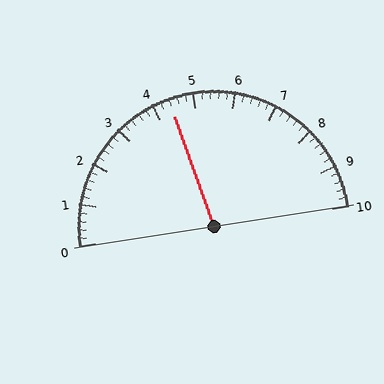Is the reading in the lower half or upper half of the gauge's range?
The reading is in the lower half of the range (0 to 10).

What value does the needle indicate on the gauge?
The needle indicates approximately 4.4.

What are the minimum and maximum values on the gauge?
The gauge ranges from 0 to 10.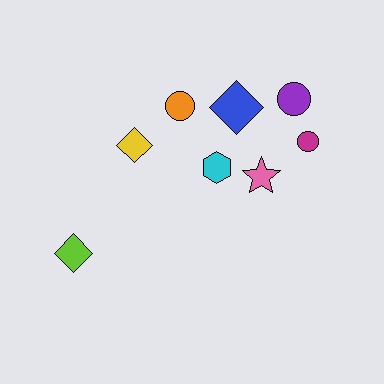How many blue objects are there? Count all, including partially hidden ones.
There is 1 blue object.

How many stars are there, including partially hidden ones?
There is 1 star.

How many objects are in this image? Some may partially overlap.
There are 8 objects.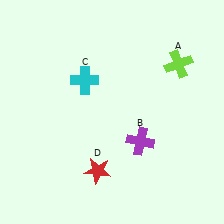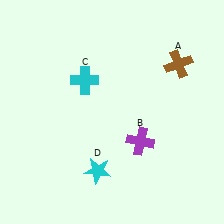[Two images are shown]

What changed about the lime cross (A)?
In Image 1, A is lime. In Image 2, it changed to brown.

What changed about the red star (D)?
In Image 1, D is red. In Image 2, it changed to cyan.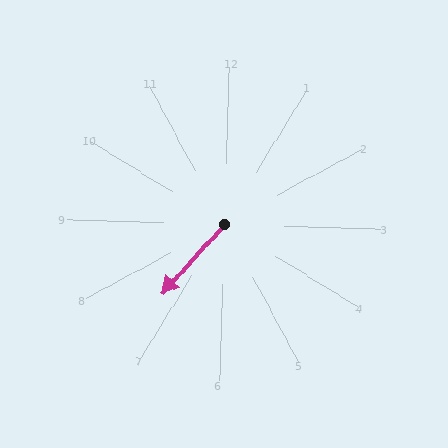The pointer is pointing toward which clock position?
Roughly 7 o'clock.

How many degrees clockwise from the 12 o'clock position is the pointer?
Approximately 220 degrees.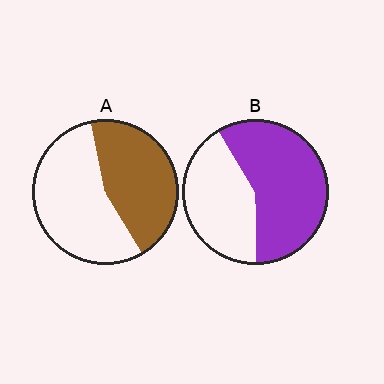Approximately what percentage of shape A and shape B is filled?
A is approximately 45% and B is approximately 60%.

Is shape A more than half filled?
No.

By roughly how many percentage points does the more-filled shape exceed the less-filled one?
By roughly 15 percentage points (B over A).